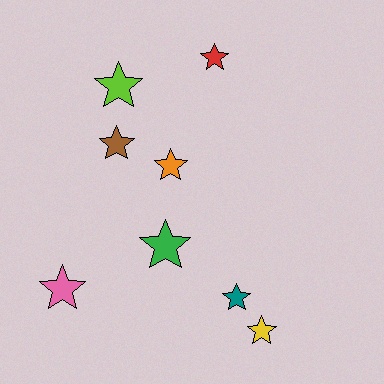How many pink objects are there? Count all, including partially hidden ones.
There is 1 pink object.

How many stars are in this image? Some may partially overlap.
There are 8 stars.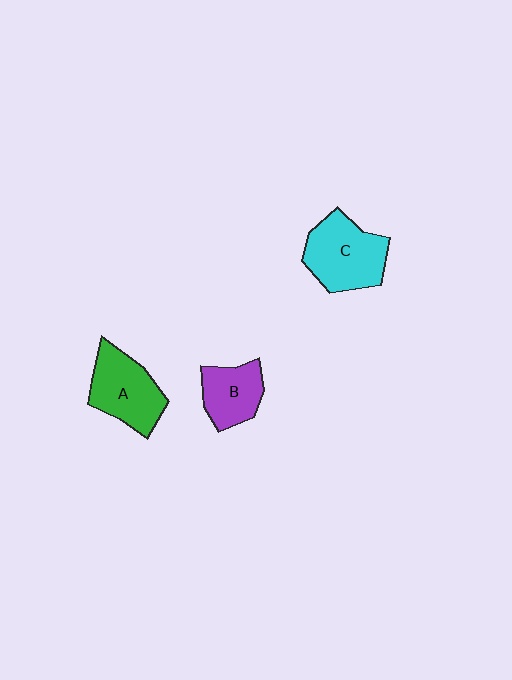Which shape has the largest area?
Shape C (cyan).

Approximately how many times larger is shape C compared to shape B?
Approximately 1.5 times.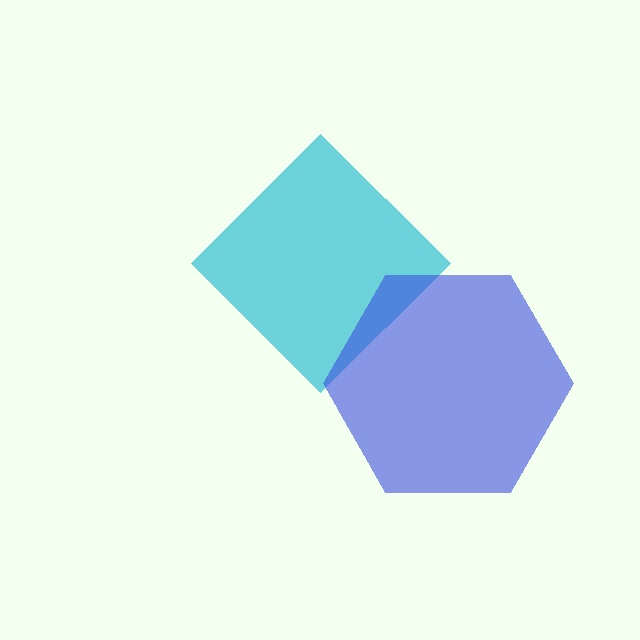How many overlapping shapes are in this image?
There are 2 overlapping shapes in the image.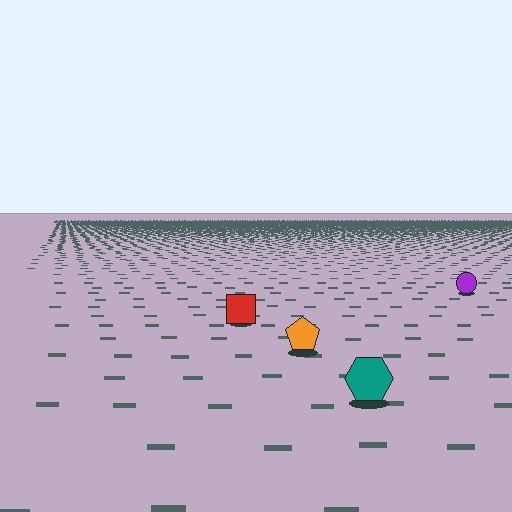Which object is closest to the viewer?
The teal hexagon is closest. The texture marks near it are larger and more spread out.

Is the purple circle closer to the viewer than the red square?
No. The red square is closer — you can tell from the texture gradient: the ground texture is coarser near it.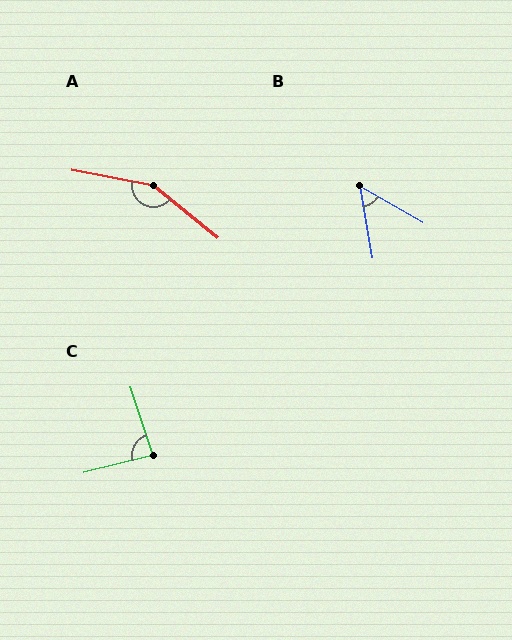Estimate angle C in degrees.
Approximately 86 degrees.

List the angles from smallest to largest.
B (50°), C (86°), A (152°).